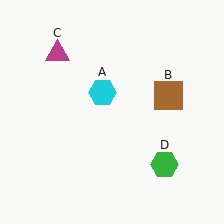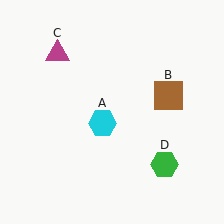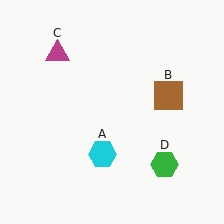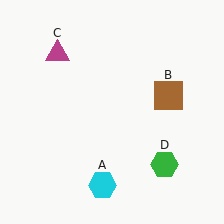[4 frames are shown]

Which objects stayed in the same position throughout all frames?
Brown square (object B) and magenta triangle (object C) and green hexagon (object D) remained stationary.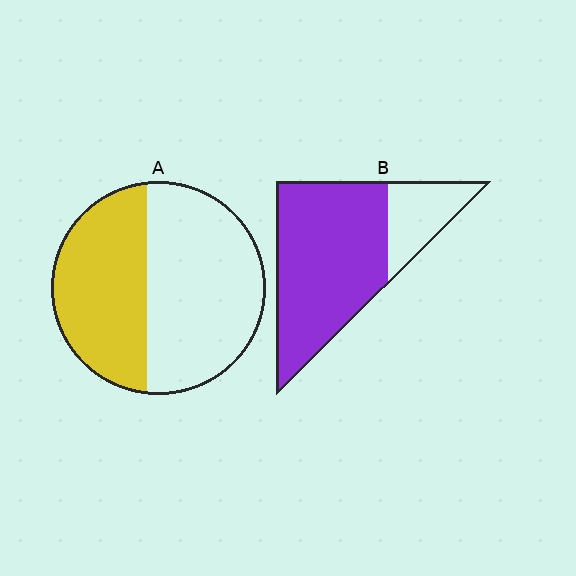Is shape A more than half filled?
No.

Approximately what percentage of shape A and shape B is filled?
A is approximately 45% and B is approximately 75%.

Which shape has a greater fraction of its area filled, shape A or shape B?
Shape B.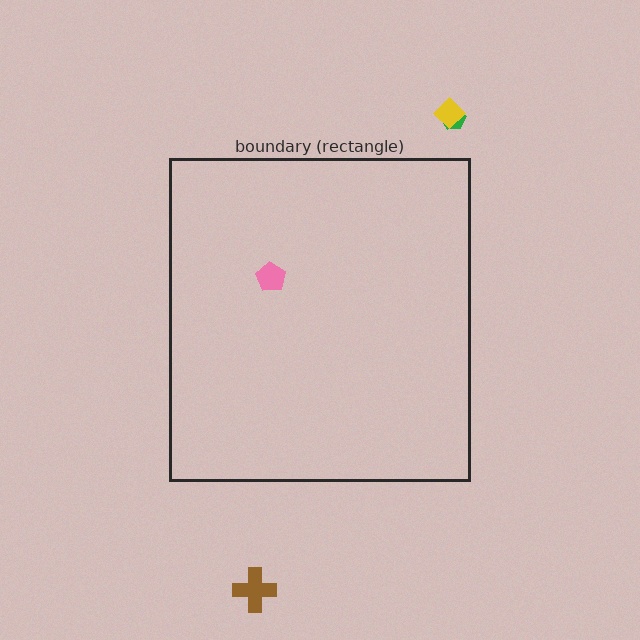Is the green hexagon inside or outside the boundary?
Outside.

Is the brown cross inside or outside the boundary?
Outside.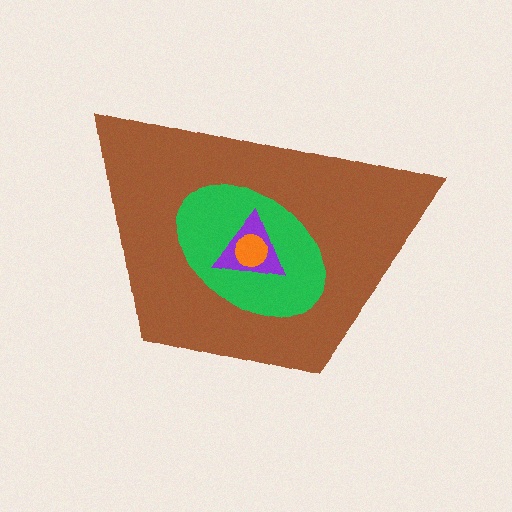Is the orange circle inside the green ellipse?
Yes.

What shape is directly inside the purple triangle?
The orange circle.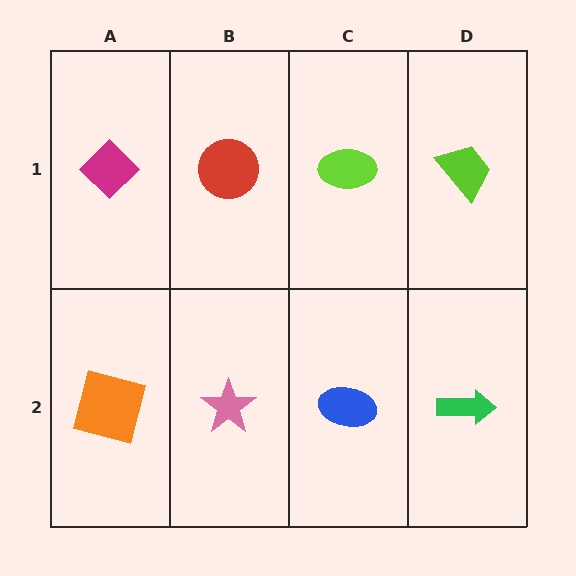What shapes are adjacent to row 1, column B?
A pink star (row 2, column B), a magenta diamond (row 1, column A), a lime ellipse (row 1, column C).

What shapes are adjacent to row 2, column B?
A red circle (row 1, column B), an orange square (row 2, column A), a blue ellipse (row 2, column C).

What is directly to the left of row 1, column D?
A lime ellipse.